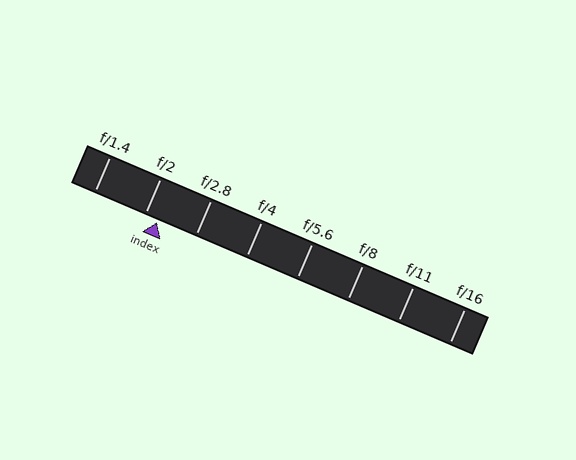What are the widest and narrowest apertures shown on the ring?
The widest aperture shown is f/1.4 and the narrowest is f/16.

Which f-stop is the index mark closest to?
The index mark is closest to f/2.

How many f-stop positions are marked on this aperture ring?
There are 8 f-stop positions marked.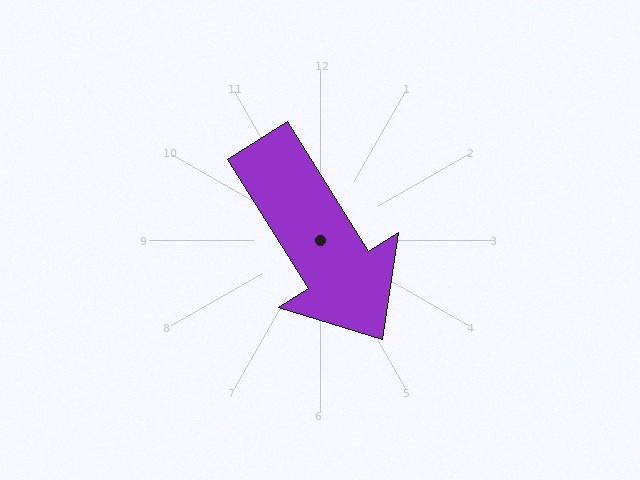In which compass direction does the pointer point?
Southeast.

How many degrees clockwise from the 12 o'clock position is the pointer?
Approximately 148 degrees.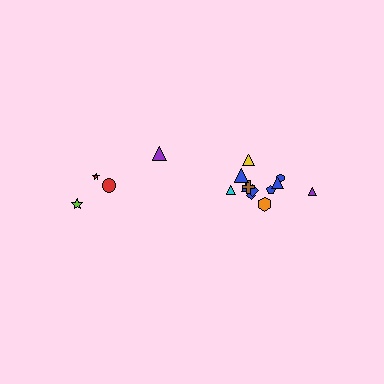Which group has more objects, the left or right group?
The right group.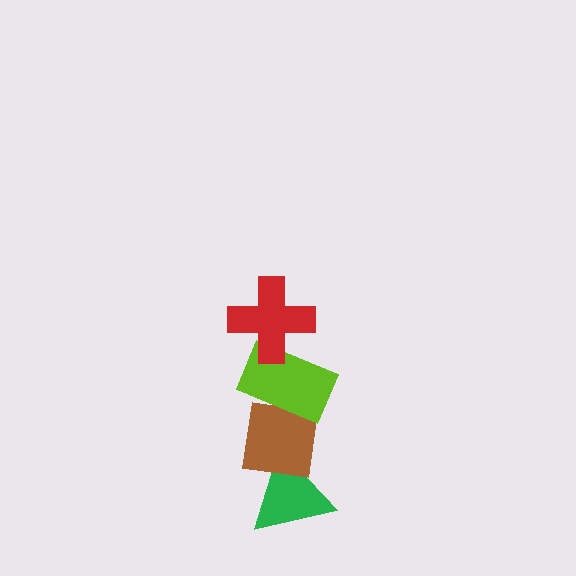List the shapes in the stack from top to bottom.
From top to bottom: the red cross, the lime rectangle, the brown square, the green triangle.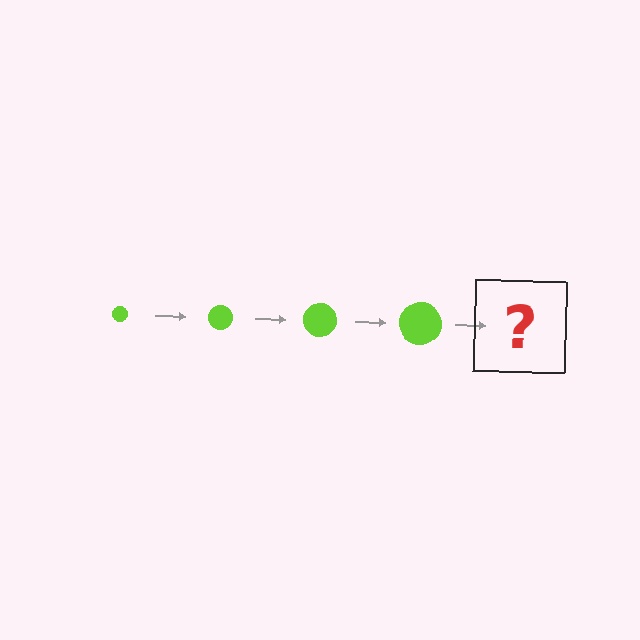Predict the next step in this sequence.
The next step is a lime circle, larger than the previous one.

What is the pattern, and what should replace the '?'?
The pattern is that the circle gets progressively larger each step. The '?' should be a lime circle, larger than the previous one.